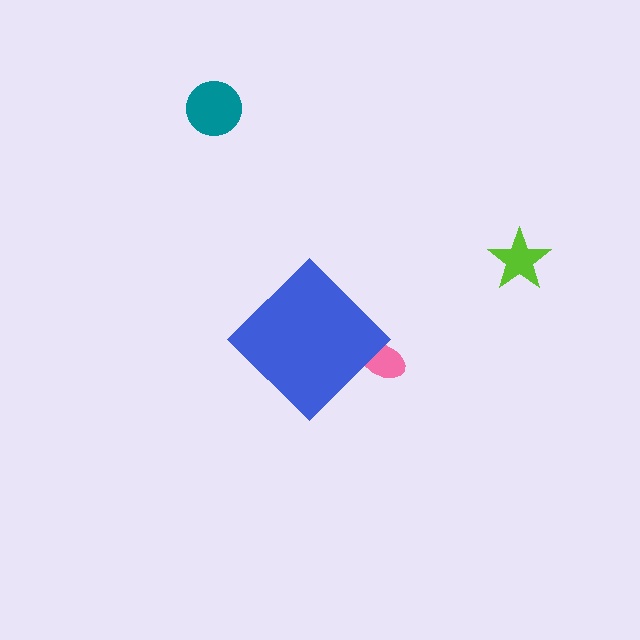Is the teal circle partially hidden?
No, the teal circle is fully visible.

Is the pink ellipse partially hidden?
Yes, the pink ellipse is partially hidden behind the blue diamond.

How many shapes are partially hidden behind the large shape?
1 shape is partially hidden.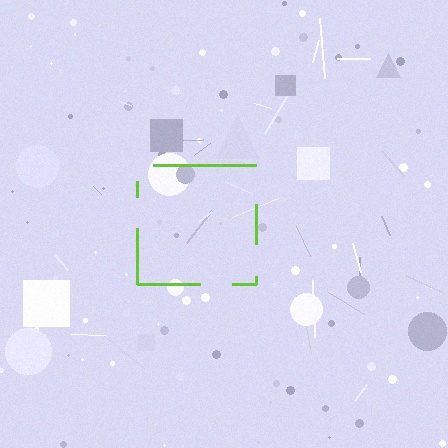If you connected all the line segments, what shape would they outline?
They would outline a square.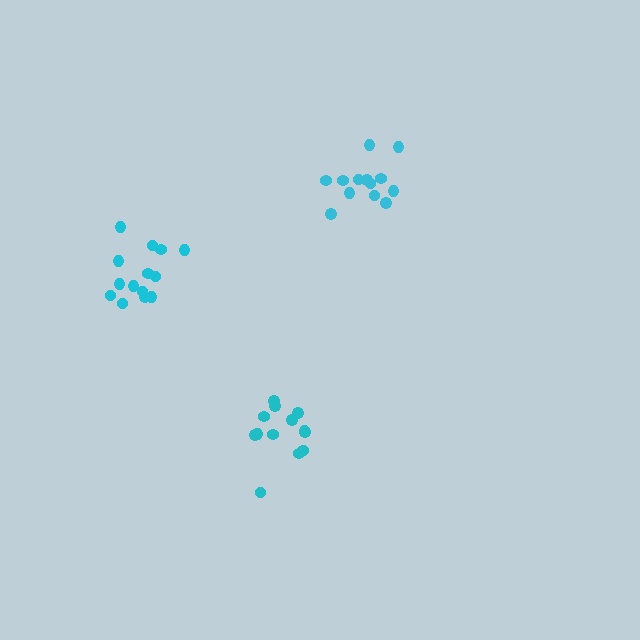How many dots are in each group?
Group 1: 13 dots, Group 2: 14 dots, Group 3: 14 dots (41 total).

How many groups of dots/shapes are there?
There are 3 groups.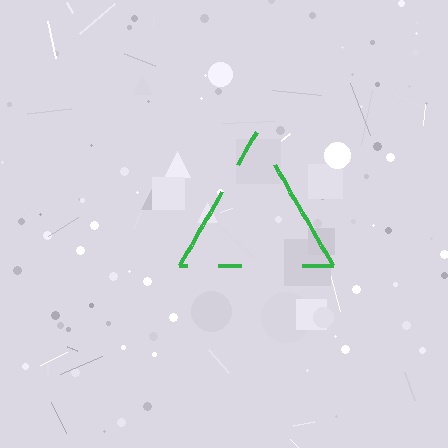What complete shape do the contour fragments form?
The contour fragments form a triangle.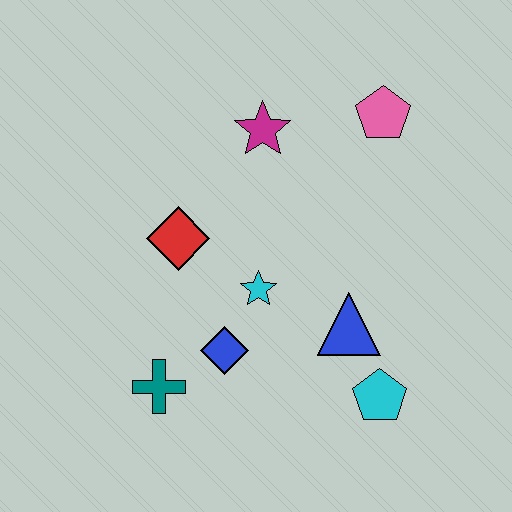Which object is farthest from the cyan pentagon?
The magenta star is farthest from the cyan pentagon.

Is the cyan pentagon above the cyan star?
No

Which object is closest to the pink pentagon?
The magenta star is closest to the pink pentagon.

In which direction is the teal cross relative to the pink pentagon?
The teal cross is below the pink pentagon.